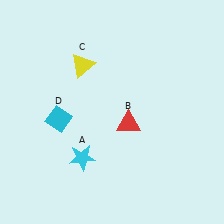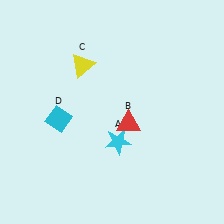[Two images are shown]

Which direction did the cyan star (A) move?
The cyan star (A) moved right.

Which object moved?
The cyan star (A) moved right.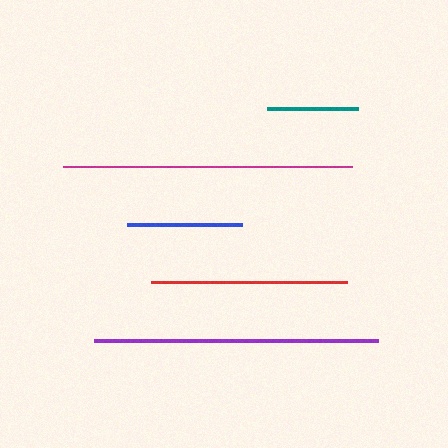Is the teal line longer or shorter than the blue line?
The blue line is longer than the teal line.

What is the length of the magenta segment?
The magenta segment is approximately 289 pixels long.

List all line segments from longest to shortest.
From longest to shortest: magenta, purple, red, blue, teal.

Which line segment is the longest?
The magenta line is the longest at approximately 289 pixels.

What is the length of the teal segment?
The teal segment is approximately 91 pixels long.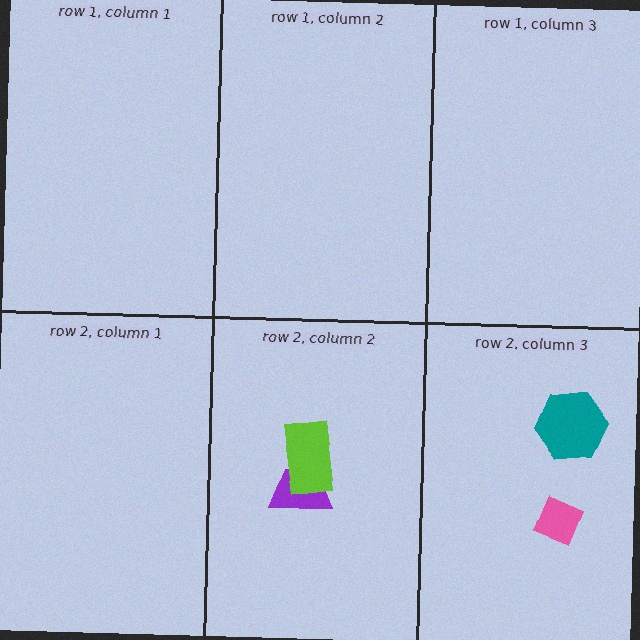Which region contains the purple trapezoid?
The row 2, column 2 region.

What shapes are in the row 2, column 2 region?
The purple trapezoid, the lime rectangle.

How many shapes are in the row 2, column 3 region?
2.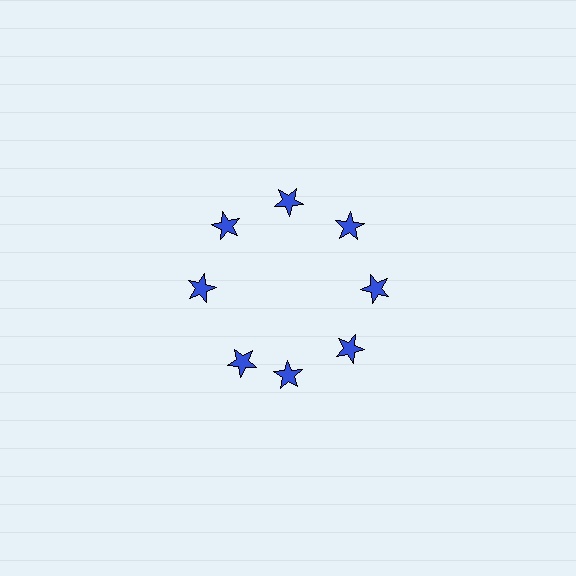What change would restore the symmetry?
The symmetry would be restored by rotating it back into even spacing with its neighbors so that all 8 stars sit at equal angles and equal distance from the center.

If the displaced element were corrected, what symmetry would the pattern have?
It would have 8-fold rotational symmetry — the pattern would map onto itself every 45 degrees.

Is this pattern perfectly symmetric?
No. The 8 blue stars are arranged in a ring, but one element near the 8 o'clock position is rotated out of alignment along the ring, breaking the 8-fold rotational symmetry.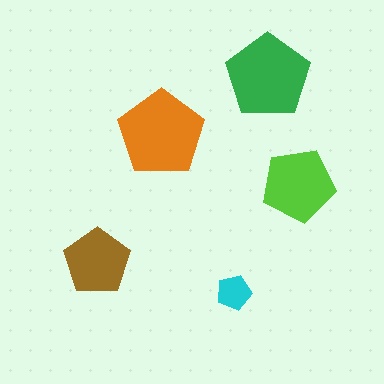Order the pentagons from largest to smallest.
the orange one, the green one, the lime one, the brown one, the cyan one.